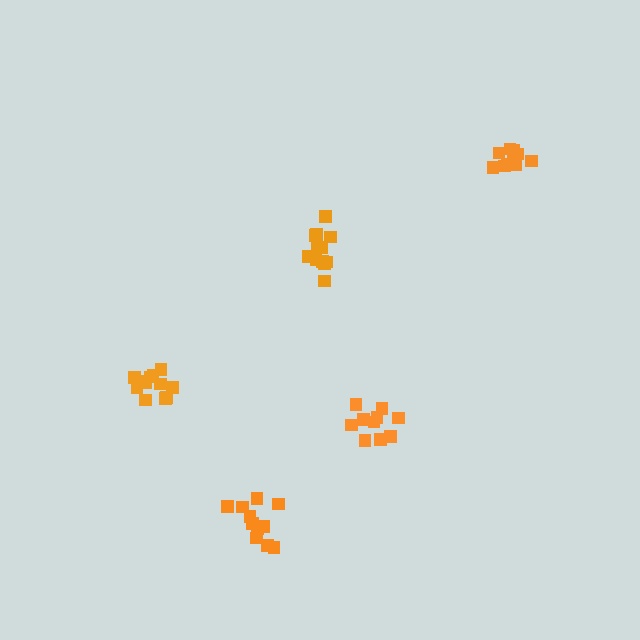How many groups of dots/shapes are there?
There are 5 groups.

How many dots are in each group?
Group 1: 10 dots, Group 2: 12 dots, Group 3: 13 dots, Group 4: 12 dots, Group 5: 11 dots (58 total).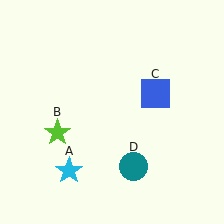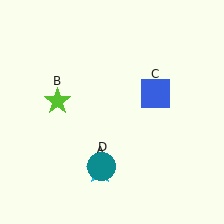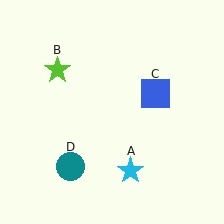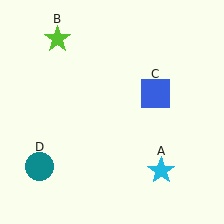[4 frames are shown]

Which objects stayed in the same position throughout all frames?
Blue square (object C) remained stationary.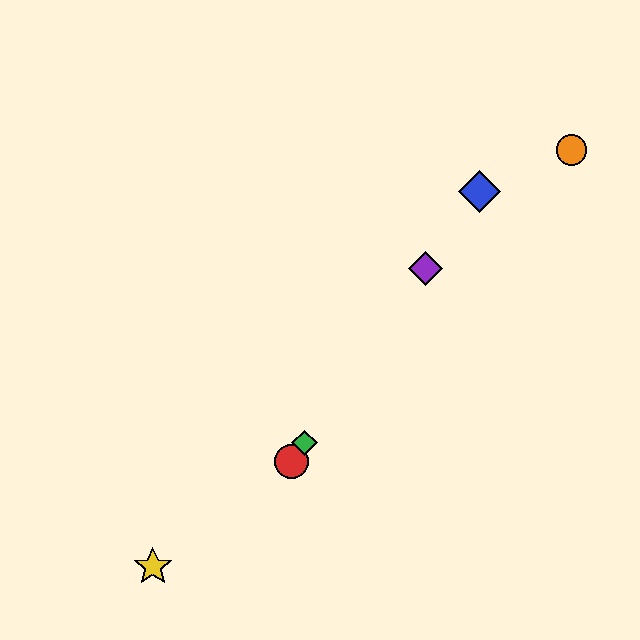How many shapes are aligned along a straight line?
4 shapes (the red circle, the blue diamond, the green diamond, the purple diamond) are aligned along a straight line.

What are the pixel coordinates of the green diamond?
The green diamond is at (304, 443).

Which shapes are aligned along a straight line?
The red circle, the blue diamond, the green diamond, the purple diamond are aligned along a straight line.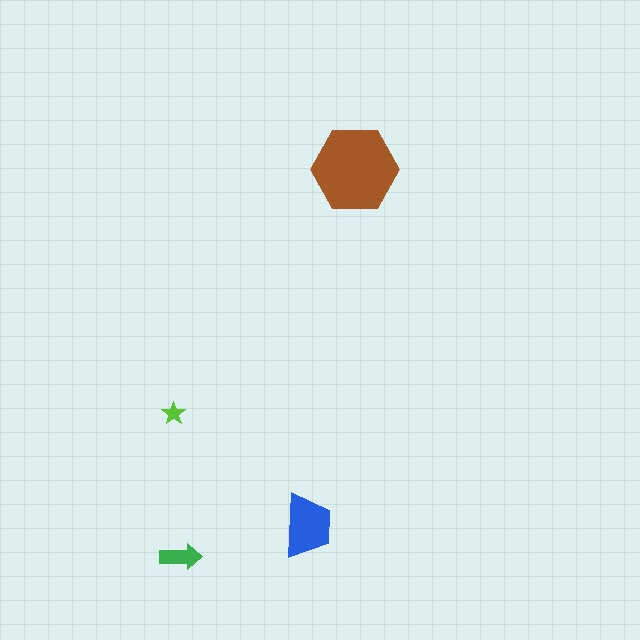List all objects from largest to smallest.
The brown hexagon, the blue trapezoid, the green arrow, the lime star.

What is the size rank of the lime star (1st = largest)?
4th.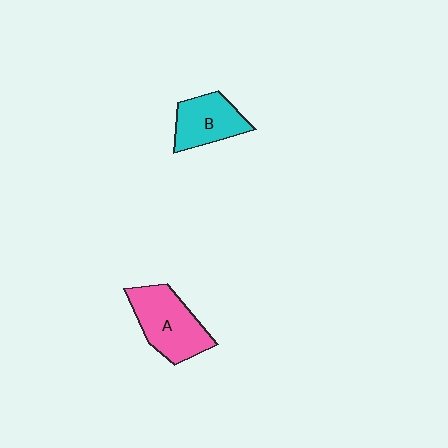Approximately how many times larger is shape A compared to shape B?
Approximately 1.3 times.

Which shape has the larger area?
Shape A (pink).